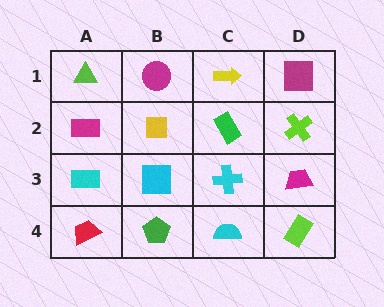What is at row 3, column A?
A cyan rectangle.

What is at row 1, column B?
A magenta circle.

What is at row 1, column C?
A yellow arrow.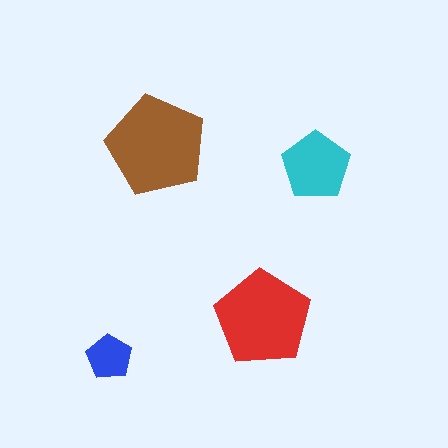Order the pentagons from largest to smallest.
the brown one, the red one, the cyan one, the blue one.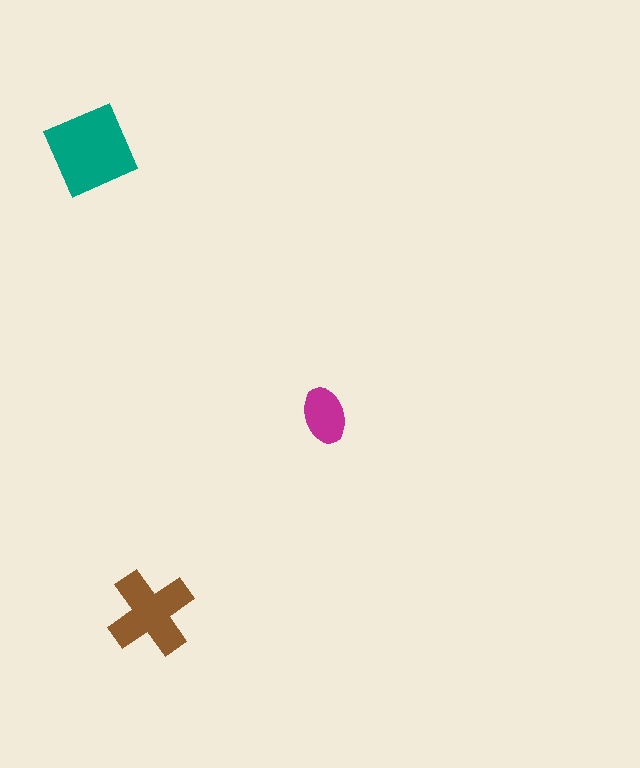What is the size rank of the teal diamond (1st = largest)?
1st.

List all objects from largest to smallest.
The teal diamond, the brown cross, the magenta ellipse.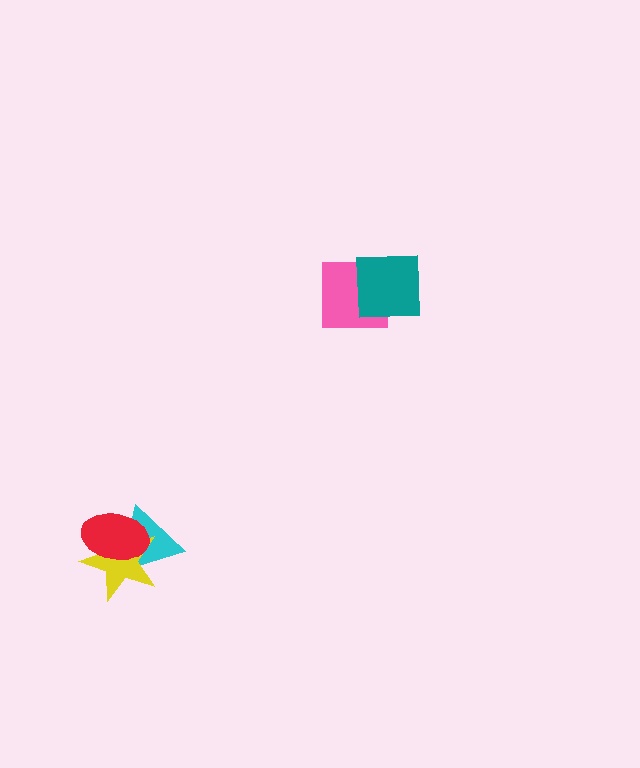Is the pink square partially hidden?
Yes, it is partially covered by another shape.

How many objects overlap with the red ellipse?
2 objects overlap with the red ellipse.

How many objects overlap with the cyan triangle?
2 objects overlap with the cyan triangle.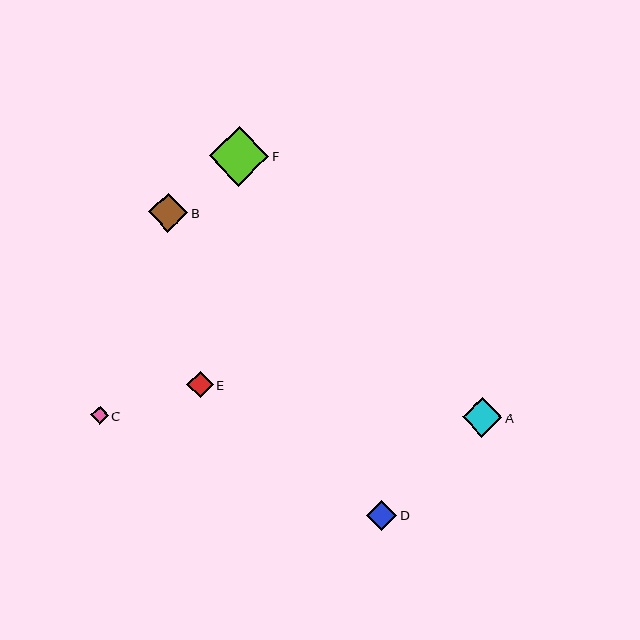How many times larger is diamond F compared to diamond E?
Diamond F is approximately 2.3 times the size of diamond E.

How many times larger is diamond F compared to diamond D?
Diamond F is approximately 2.0 times the size of diamond D.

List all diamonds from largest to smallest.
From largest to smallest: F, A, B, D, E, C.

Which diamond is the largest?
Diamond F is the largest with a size of approximately 59 pixels.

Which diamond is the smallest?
Diamond C is the smallest with a size of approximately 18 pixels.